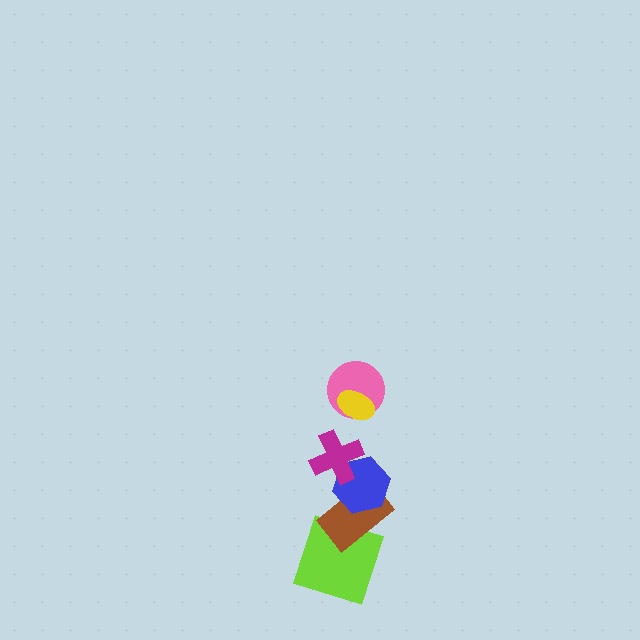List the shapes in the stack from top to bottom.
From top to bottom: the yellow ellipse, the pink circle, the magenta cross, the blue hexagon, the brown rectangle, the lime square.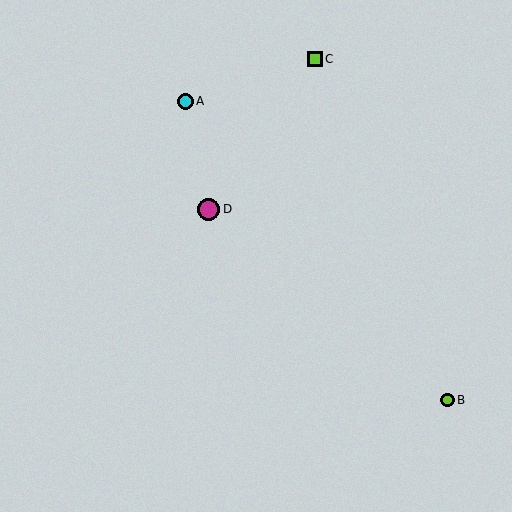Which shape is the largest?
The magenta circle (labeled D) is the largest.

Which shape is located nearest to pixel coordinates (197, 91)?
The cyan circle (labeled A) at (185, 101) is nearest to that location.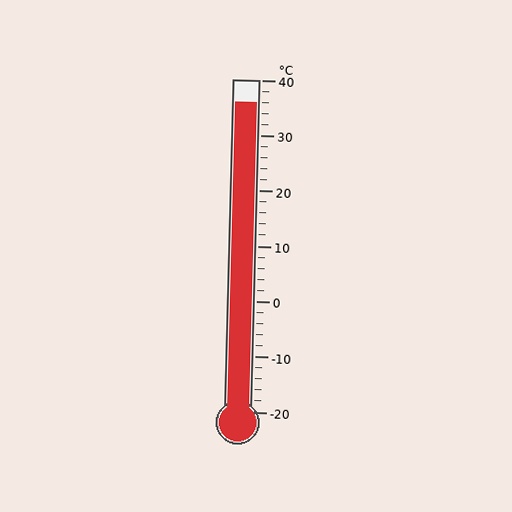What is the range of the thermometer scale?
The thermometer scale ranges from -20°C to 40°C.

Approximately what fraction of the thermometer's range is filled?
The thermometer is filled to approximately 95% of its range.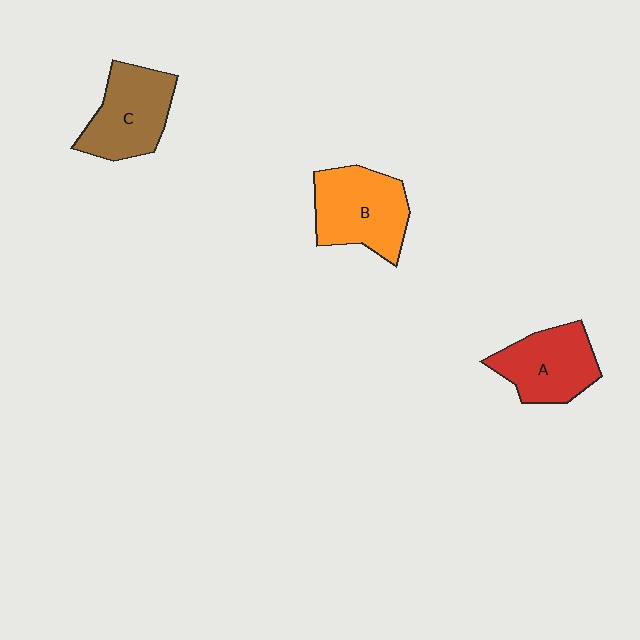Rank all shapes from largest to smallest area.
From largest to smallest: B (orange), C (brown), A (red).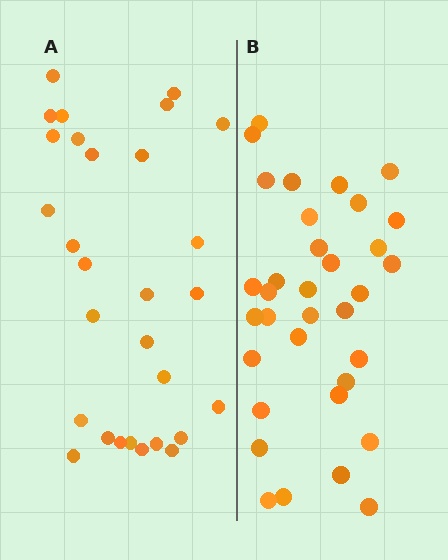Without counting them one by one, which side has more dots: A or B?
Region B (the right region) has more dots.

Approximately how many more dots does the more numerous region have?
Region B has about 5 more dots than region A.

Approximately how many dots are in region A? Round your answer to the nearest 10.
About 30 dots. (The exact count is 29, which rounds to 30.)